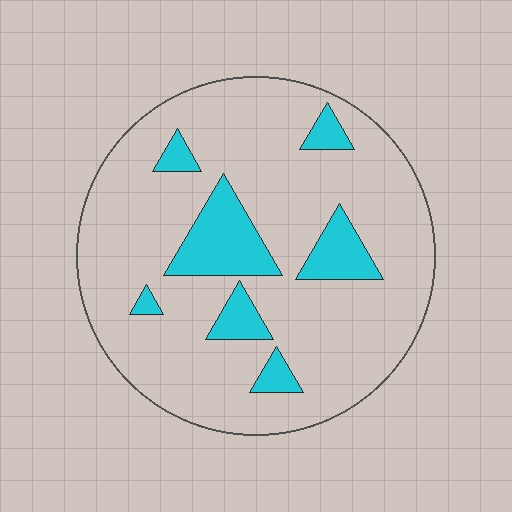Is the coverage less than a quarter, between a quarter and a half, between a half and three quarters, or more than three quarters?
Less than a quarter.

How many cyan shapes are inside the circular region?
7.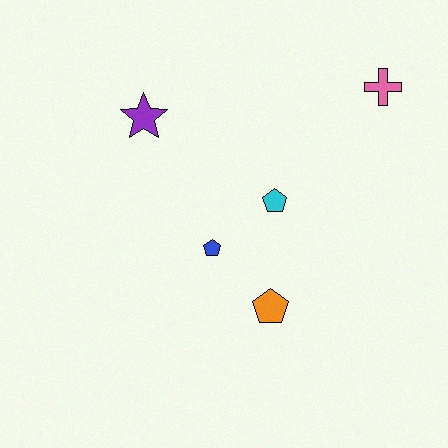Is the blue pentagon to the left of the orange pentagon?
Yes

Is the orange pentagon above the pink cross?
No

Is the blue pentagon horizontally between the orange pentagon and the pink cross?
No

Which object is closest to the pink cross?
The cyan pentagon is closest to the pink cross.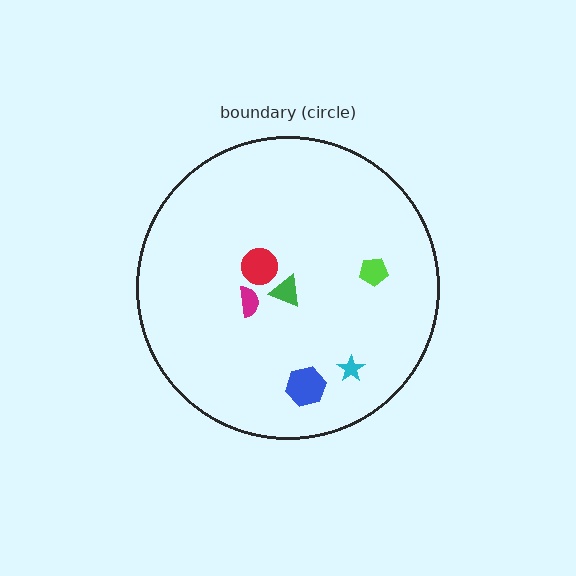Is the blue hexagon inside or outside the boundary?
Inside.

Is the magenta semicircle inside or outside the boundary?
Inside.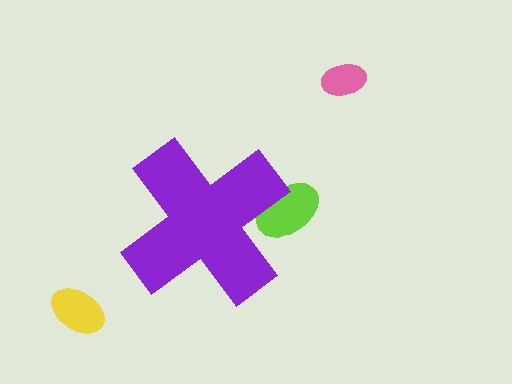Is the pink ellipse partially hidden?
No, the pink ellipse is fully visible.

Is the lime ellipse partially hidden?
Yes, the lime ellipse is partially hidden behind the purple cross.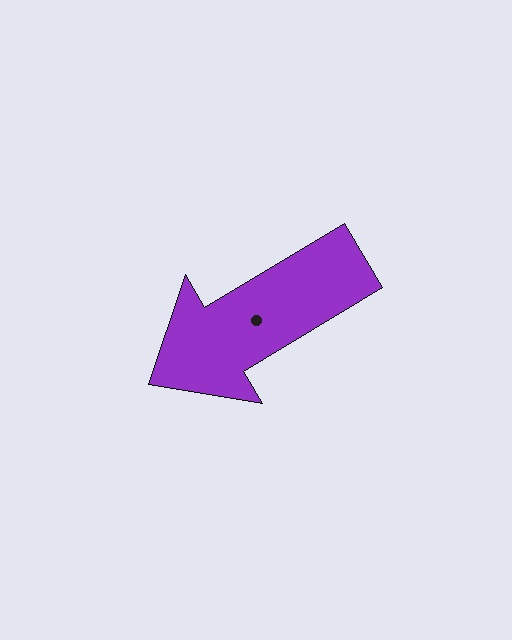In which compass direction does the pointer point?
Southwest.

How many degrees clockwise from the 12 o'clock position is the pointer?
Approximately 239 degrees.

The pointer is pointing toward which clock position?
Roughly 8 o'clock.